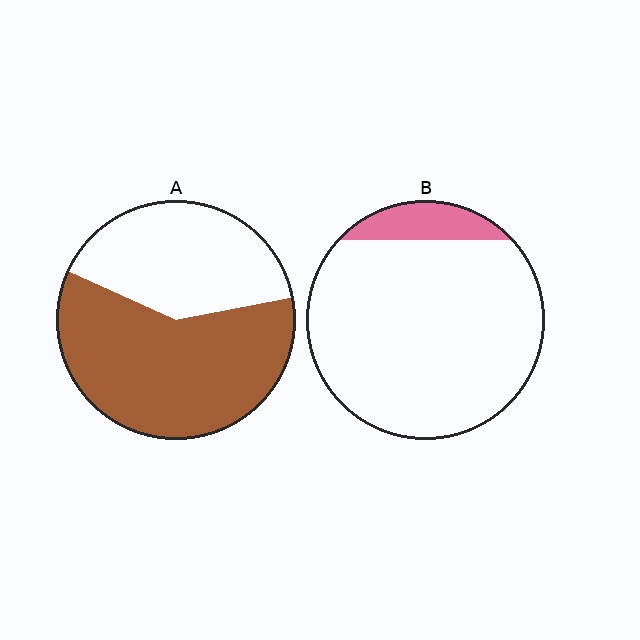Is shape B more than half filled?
No.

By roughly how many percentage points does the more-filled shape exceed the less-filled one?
By roughly 50 percentage points (A over B).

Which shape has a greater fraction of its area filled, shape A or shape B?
Shape A.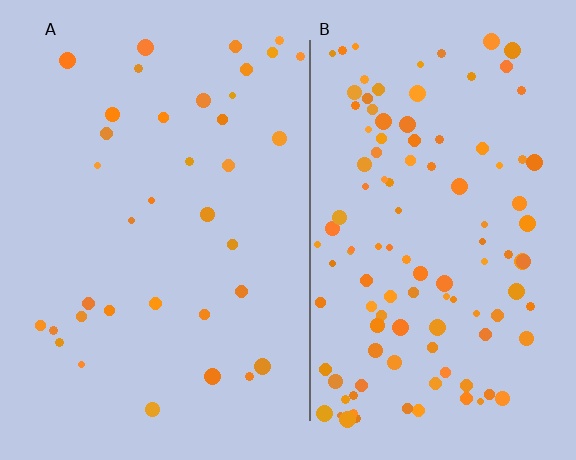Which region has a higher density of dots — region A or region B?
B (the right).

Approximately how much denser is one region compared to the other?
Approximately 3.1× — region B over region A.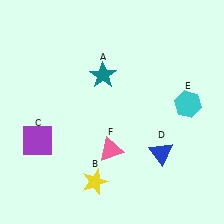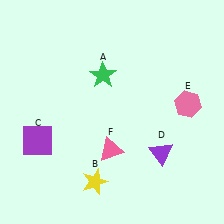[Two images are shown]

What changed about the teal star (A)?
In Image 1, A is teal. In Image 2, it changed to green.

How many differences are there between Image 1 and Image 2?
There are 3 differences between the two images.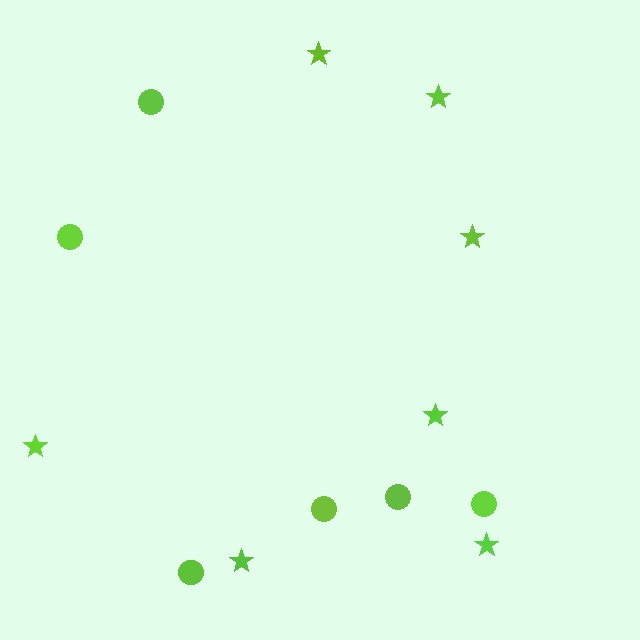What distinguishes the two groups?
There are 2 groups: one group of circles (6) and one group of stars (7).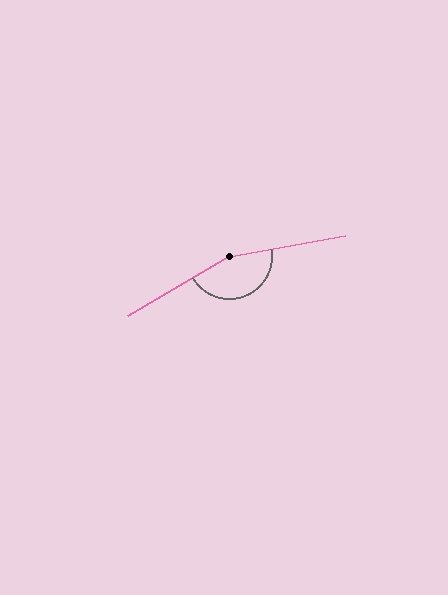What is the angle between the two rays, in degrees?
Approximately 160 degrees.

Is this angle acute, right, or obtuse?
It is obtuse.